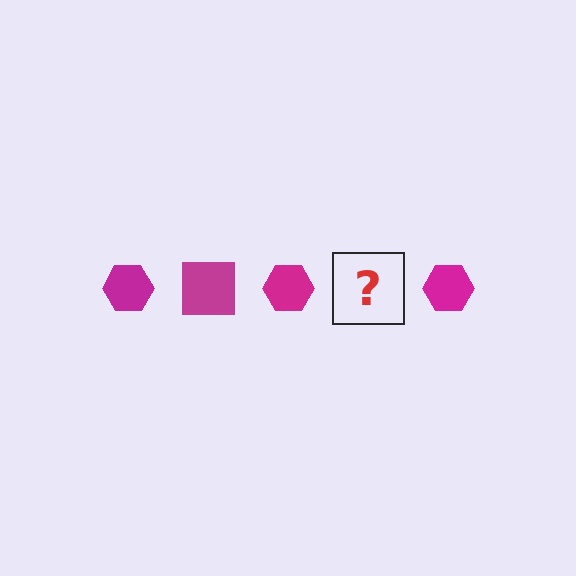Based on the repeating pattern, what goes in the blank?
The blank should be a magenta square.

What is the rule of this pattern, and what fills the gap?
The rule is that the pattern cycles through hexagon, square shapes in magenta. The gap should be filled with a magenta square.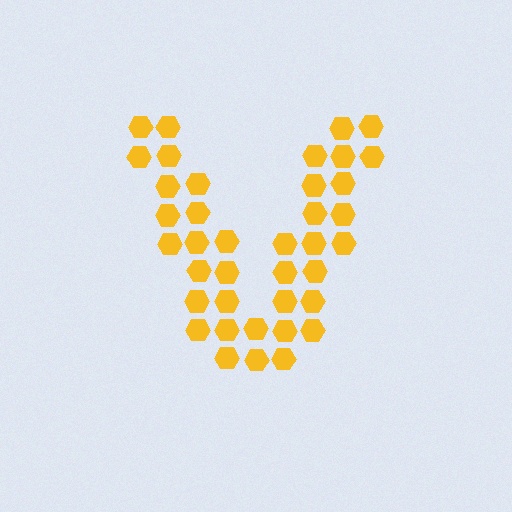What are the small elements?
The small elements are hexagons.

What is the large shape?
The large shape is the letter V.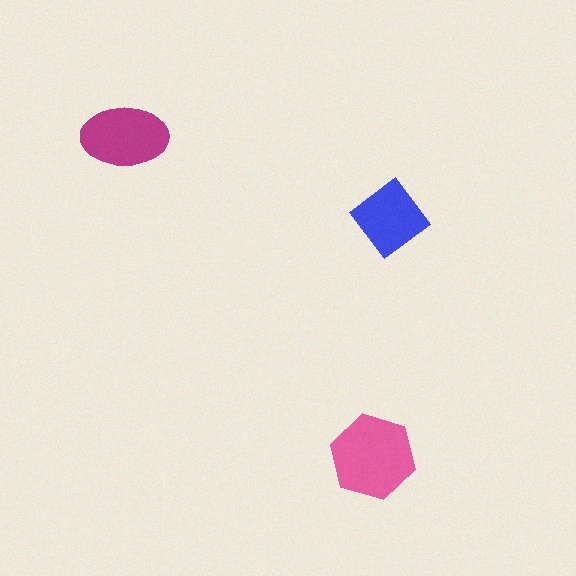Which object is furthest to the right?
The blue diamond is rightmost.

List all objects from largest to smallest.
The pink hexagon, the magenta ellipse, the blue diamond.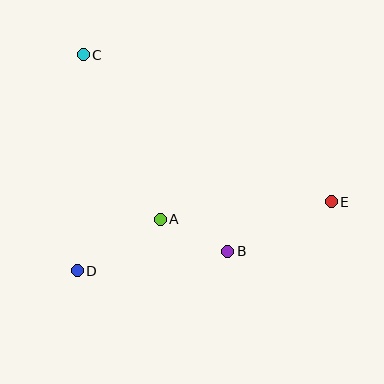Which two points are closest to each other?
Points A and B are closest to each other.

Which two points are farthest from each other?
Points C and E are farthest from each other.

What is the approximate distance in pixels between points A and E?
The distance between A and E is approximately 172 pixels.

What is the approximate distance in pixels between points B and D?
The distance between B and D is approximately 152 pixels.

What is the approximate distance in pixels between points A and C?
The distance between A and C is approximately 182 pixels.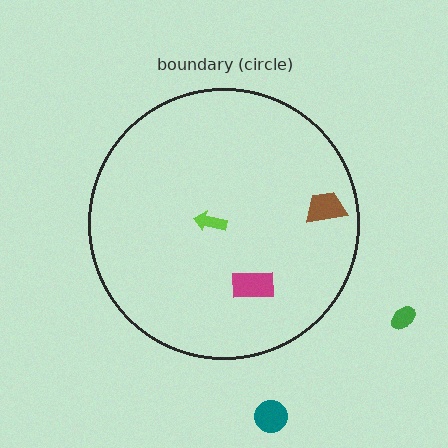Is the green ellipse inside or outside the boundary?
Outside.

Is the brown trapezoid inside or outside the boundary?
Inside.